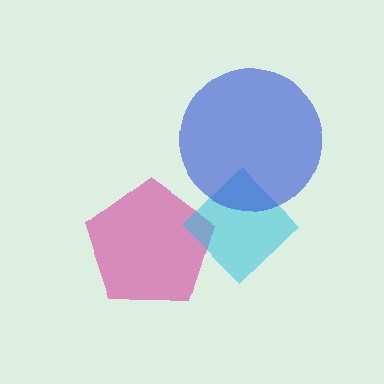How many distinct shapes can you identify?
There are 3 distinct shapes: a magenta pentagon, a cyan diamond, a blue circle.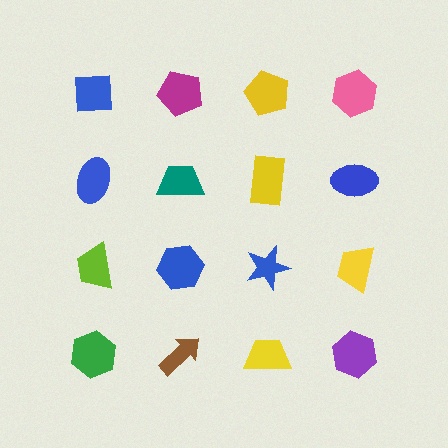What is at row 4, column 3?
A yellow trapezoid.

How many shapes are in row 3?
4 shapes.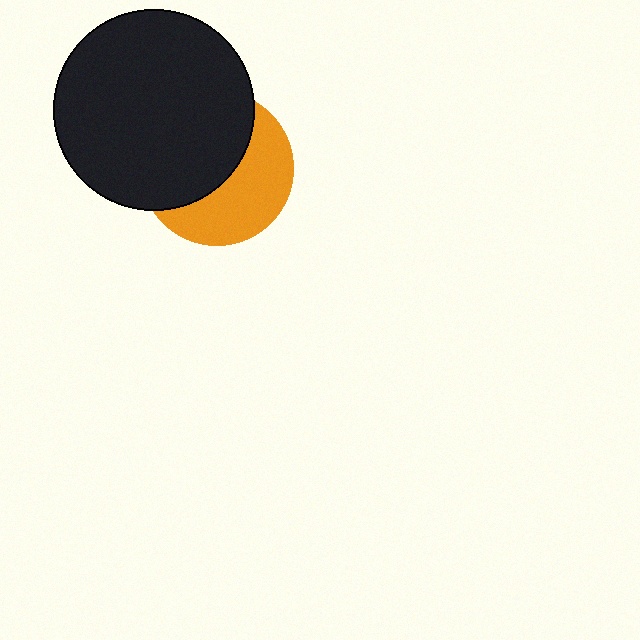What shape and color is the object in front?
The object in front is a black circle.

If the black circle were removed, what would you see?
You would see the complete orange circle.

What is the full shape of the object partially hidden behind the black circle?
The partially hidden object is an orange circle.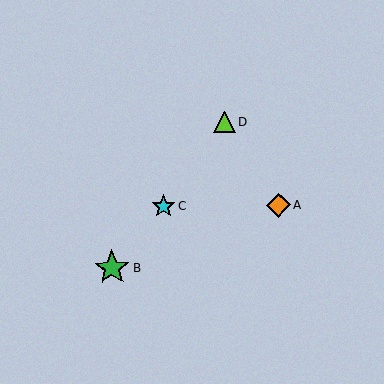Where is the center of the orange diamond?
The center of the orange diamond is at (278, 205).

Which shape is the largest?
The green star (labeled B) is the largest.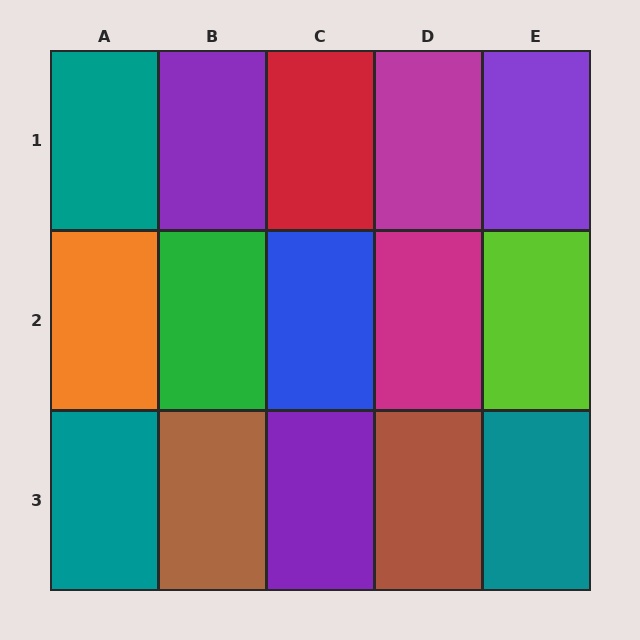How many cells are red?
1 cell is red.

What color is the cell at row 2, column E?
Lime.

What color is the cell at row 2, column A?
Orange.